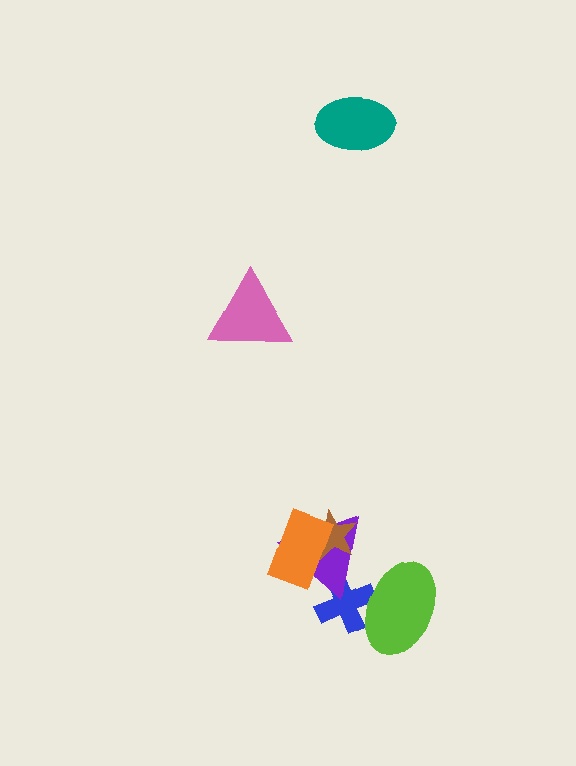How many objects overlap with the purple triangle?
3 objects overlap with the purple triangle.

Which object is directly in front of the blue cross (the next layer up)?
The purple triangle is directly in front of the blue cross.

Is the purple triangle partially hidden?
Yes, it is partially covered by another shape.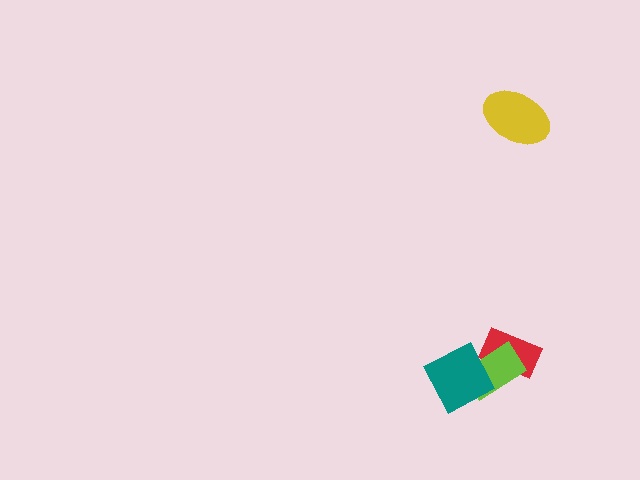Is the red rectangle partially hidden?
Yes, it is partially covered by another shape.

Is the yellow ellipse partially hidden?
No, no other shape covers it.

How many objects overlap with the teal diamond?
2 objects overlap with the teal diamond.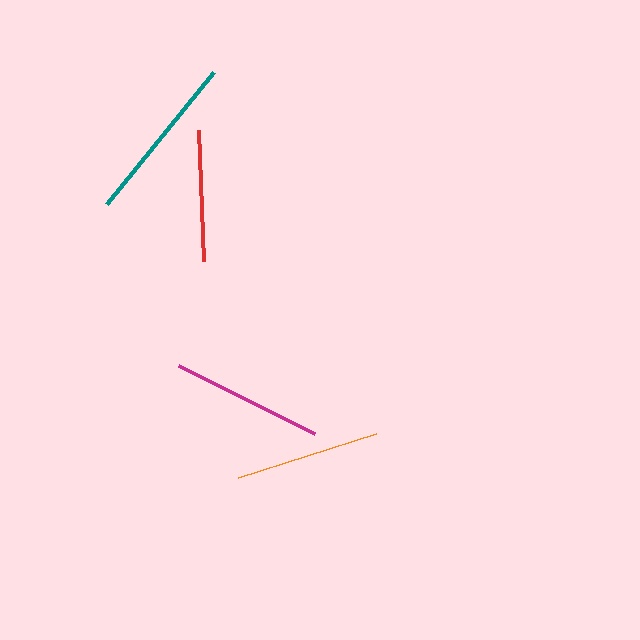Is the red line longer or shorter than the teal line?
The teal line is longer than the red line.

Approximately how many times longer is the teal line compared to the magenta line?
The teal line is approximately 1.1 times the length of the magenta line.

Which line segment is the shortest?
The red line is the shortest at approximately 130 pixels.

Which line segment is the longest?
The teal line is the longest at approximately 170 pixels.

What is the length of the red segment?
The red segment is approximately 130 pixels long.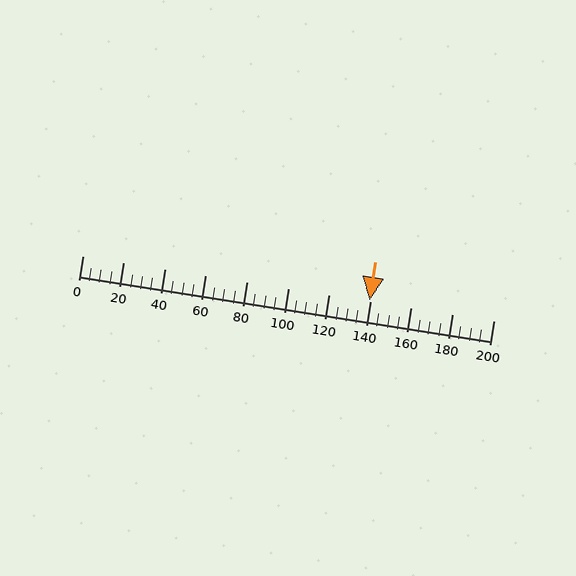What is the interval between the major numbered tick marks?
The major tick marks are spaced 20 units apart.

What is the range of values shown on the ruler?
The ruler shows values from 0 to 200.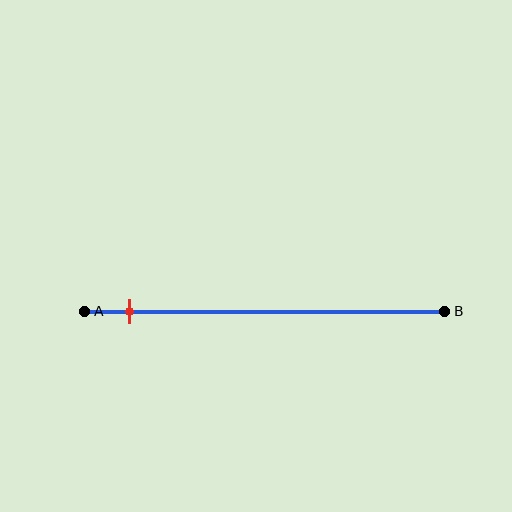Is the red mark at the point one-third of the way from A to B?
No, the mark is at about 10% from A, not at the 33% one-third point.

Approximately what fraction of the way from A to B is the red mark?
The red mark is approximately 10% of the way from A to B.